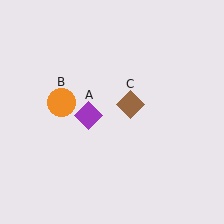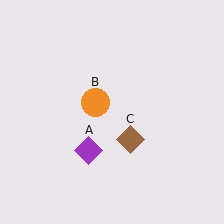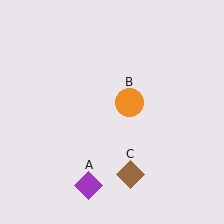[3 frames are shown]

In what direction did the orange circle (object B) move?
The orange circle (object B) moved right.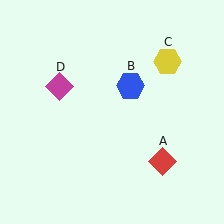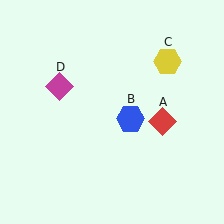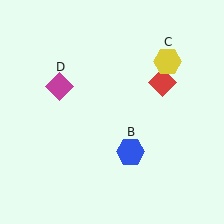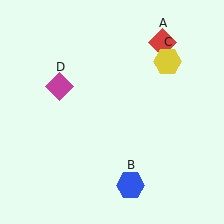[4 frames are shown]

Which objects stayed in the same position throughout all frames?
Yellow hexagon (object C) and magenta diamond (object D) remained stationary.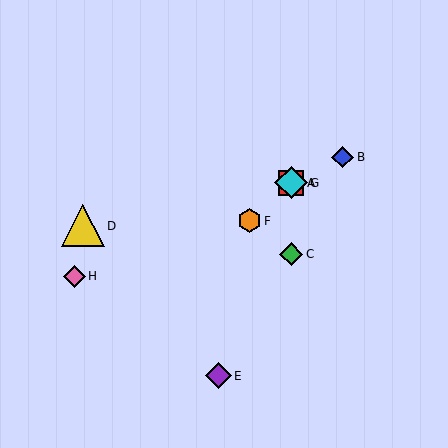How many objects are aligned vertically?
3 objects (A, C, G) are aligned vertically.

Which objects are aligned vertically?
Objects A, C, G are aligned vertically.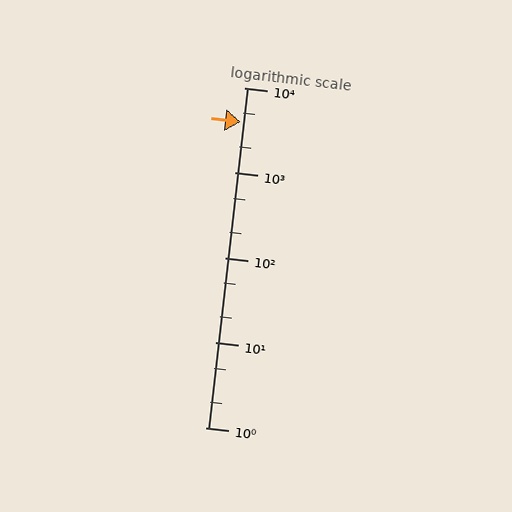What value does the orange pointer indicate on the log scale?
The pointer indicates approximately 3900.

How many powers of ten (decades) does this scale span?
The scale spans 4 decades, from 1 to 10000.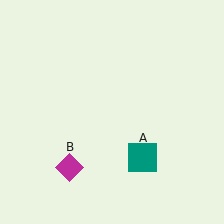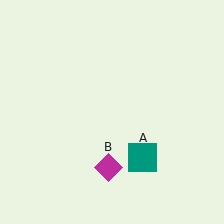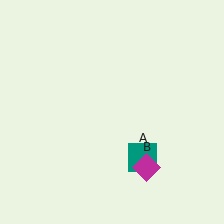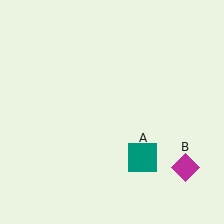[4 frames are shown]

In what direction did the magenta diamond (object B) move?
The magenta diamond (object B) moved right.